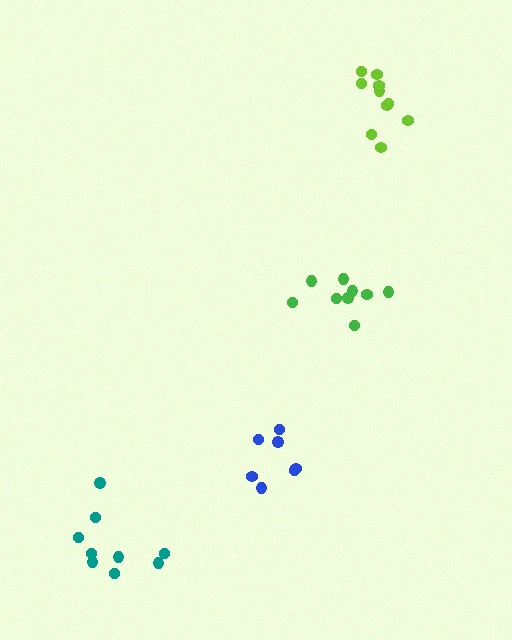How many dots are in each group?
Group 1: 10 dots, Group 2: 9 dots, Group 3: 7 dots, Group 4: 9 dots (35 total).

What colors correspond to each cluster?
The clusters are colored: lime, green, blue, teal.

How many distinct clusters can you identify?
There are 4 distinct clusters.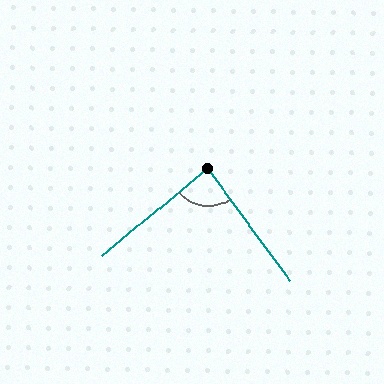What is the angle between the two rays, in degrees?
Approximately 87 degrees.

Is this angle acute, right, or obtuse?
It is approximately a right angle.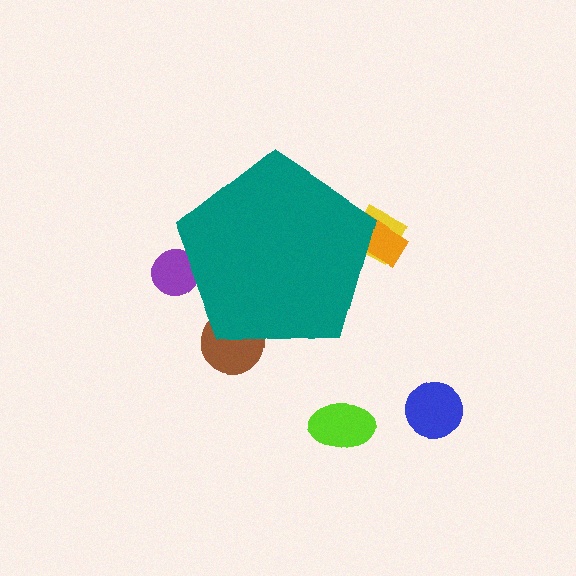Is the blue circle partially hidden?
No, the blue circle is fully visible.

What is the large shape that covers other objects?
A teal pentagon.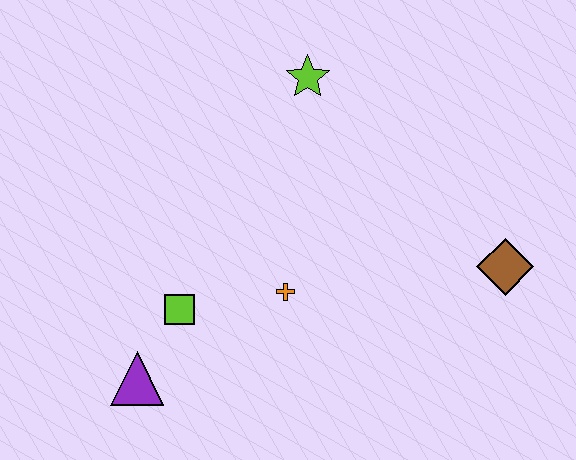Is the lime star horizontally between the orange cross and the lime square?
No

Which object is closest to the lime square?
The purple triangle is closest to the lime square.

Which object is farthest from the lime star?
The purple triangle is farthest from the lime star.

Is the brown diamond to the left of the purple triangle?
No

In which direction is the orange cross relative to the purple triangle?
The orange cross is to the right of the purple triangle.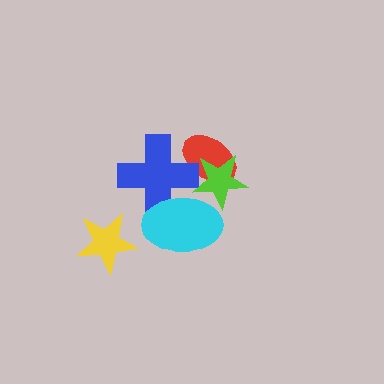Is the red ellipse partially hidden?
Yes, it is partially covered by another shape.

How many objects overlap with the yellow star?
0 objects overlap with the yellow star.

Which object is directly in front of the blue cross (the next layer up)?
The cyan ellipse is directly in front of the blue cross.